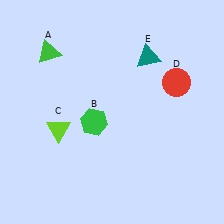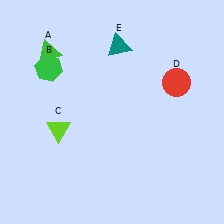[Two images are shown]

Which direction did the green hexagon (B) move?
The green hexagon (B) moved up.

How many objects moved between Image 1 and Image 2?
2 objects moved between the two images.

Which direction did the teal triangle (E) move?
The teal triangle (E) moved left.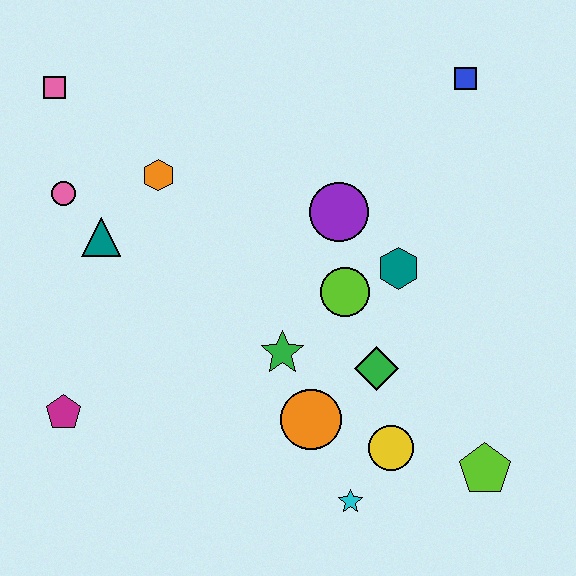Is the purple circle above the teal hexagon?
Yes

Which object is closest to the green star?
The orange circle is closest to the green star.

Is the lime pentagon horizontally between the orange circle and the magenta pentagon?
No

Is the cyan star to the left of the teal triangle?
No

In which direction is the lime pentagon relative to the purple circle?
The lime pentagon is below the purple circle.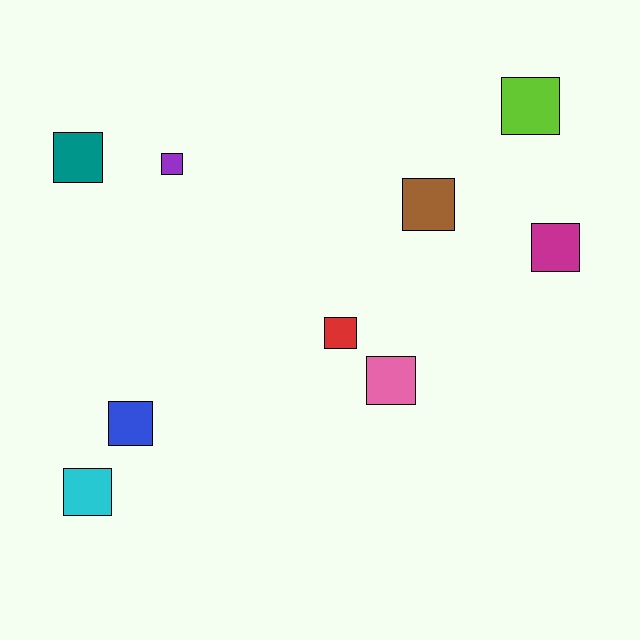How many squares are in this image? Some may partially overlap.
There are 9 squares.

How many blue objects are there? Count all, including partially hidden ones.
There is 1 blue object.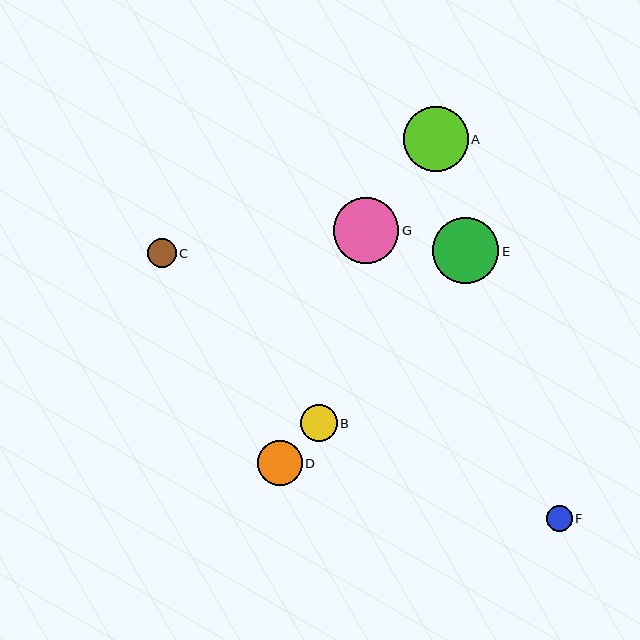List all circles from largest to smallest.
From largest to smallest: E, G, A, D, B, C, F.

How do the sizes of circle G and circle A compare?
Circle G and circle A are approximately the same size.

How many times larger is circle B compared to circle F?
Circle B is approximately 1.4 times the size of circle F.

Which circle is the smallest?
Circle F is the smallest with a size of approximately 26 pixels.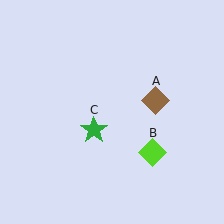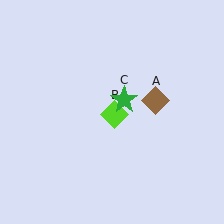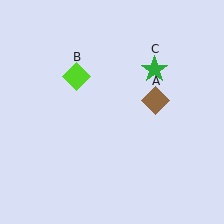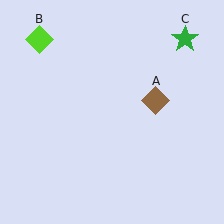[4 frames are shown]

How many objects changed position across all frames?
2 objects changed position: lime diamond (object B), green star (object C).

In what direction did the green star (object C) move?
The green star (object C) moved up and to the right.